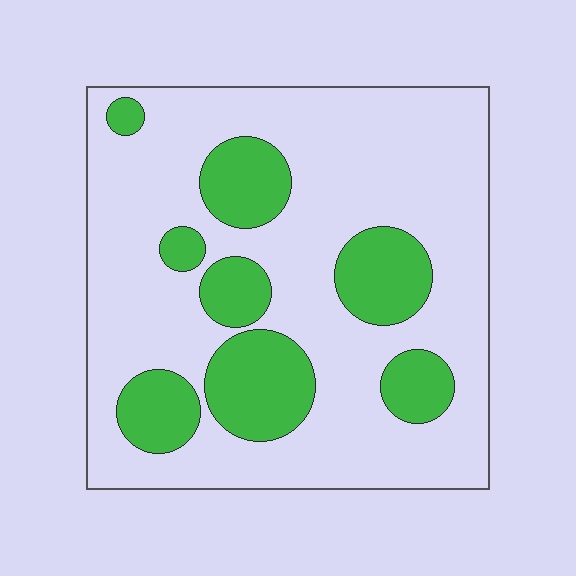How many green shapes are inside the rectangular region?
8.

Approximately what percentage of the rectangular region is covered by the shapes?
Approximately 25%.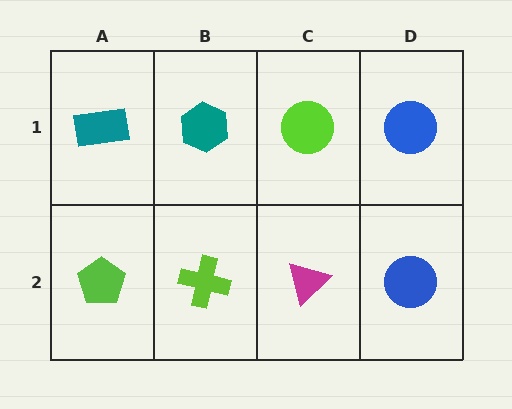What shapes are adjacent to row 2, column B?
A teal hexagon (row 1, column B), a lime pentagon (row 2, column A), a magenta triangle (row 2, column C).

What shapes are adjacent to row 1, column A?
A lime pentagon (row 2, column A), a teal hexagon (row 1, column B).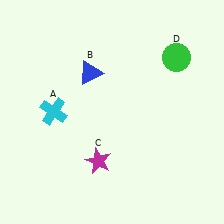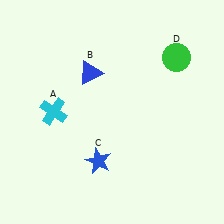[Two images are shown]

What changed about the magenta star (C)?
In Image 1, C is magenta. In Image 2, it changed to blue.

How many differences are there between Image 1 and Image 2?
There is 1 difference between the two images.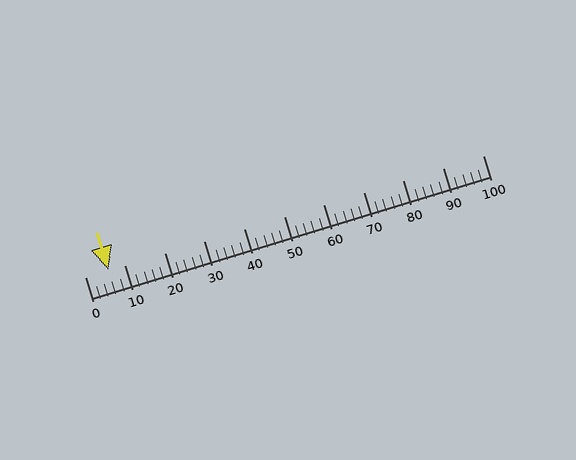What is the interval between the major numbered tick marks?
The major tick marks are spaced 10 units apart.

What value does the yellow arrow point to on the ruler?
The yellow arrow points to approximately 6.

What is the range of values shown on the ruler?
The ruler shows values from 0 to 100.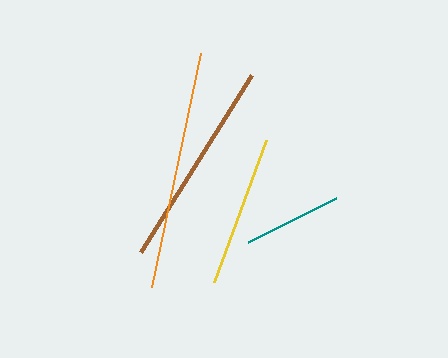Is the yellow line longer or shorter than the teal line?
The yellow line is longer than the teal line.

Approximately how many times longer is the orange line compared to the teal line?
The orange line is approximately 2.4 times the length of the teal line.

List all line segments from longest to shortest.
From longest to shortest: orange, brown, yellow, teal.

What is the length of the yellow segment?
The yellow segment is approximately 152 pixels long.